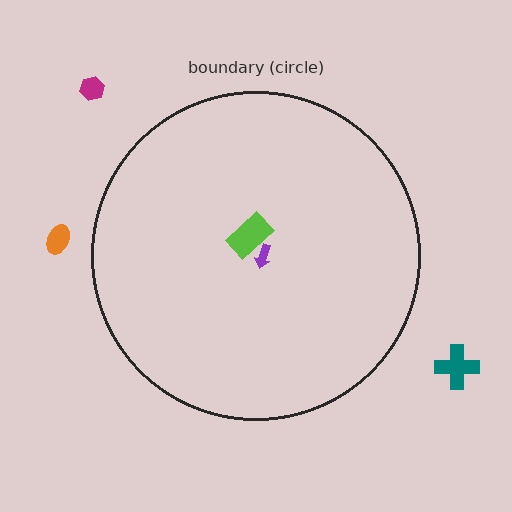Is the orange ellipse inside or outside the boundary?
Outside.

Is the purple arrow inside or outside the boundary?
Inside.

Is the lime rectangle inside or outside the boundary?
Inside.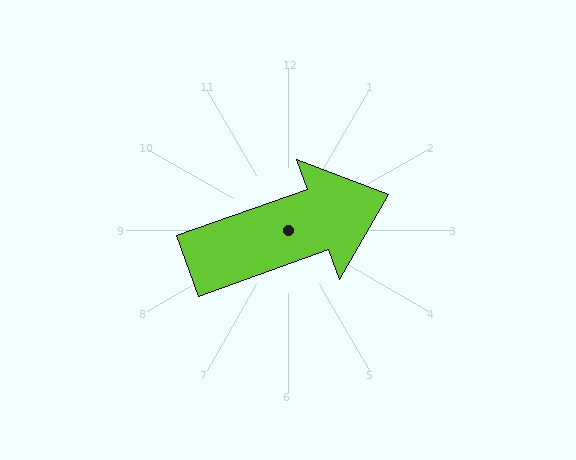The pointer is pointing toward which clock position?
Roughly 2 o'clock.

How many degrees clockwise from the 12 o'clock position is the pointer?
Approximately 70 degrees.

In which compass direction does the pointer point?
East.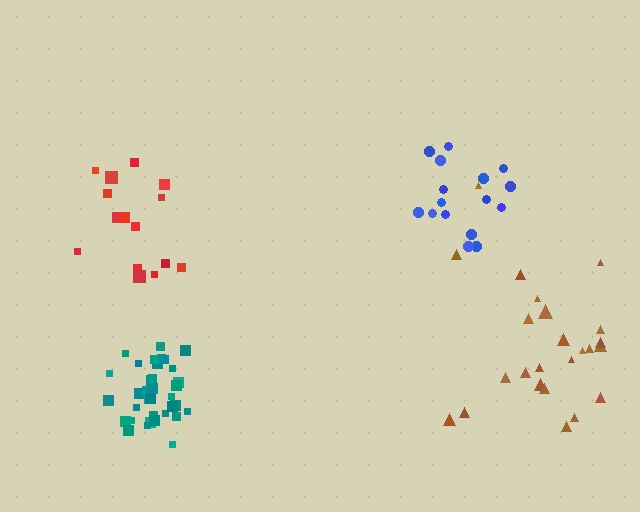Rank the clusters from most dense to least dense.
teal, blue, red, brown.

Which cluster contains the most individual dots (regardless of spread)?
Teal (35).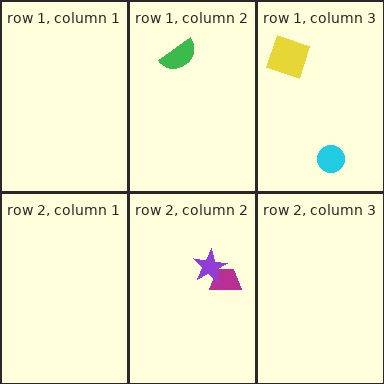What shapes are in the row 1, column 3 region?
The cyan circle, the yellow square.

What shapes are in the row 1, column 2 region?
The green semicircle.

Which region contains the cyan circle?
The row 1, column 3 region.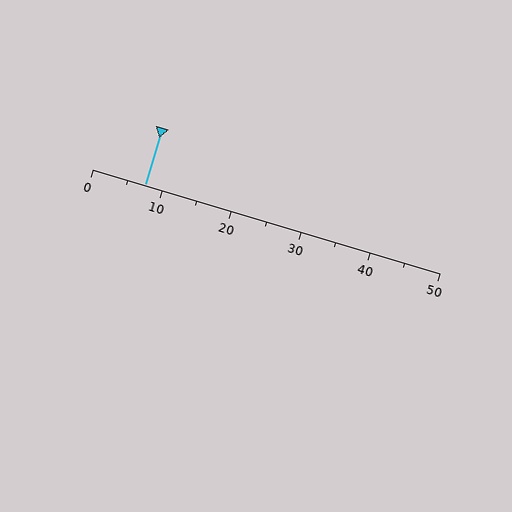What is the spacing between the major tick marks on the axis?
The major ticks are spaced 10 apart.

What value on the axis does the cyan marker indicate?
The marker indicates approximately 7.5.